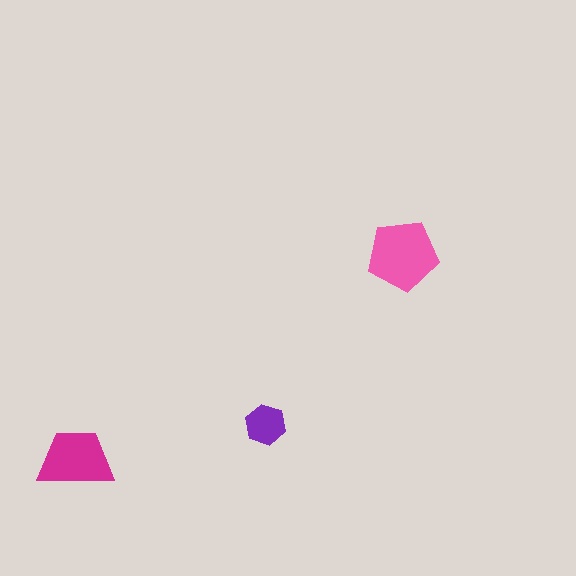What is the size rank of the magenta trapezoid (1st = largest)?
2nd.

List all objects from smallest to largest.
The purple hexagon, the magenta trapezoid, the pink pentagon.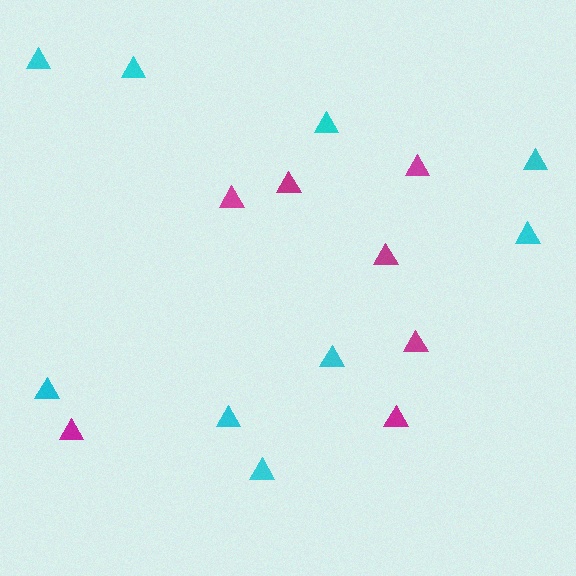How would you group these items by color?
There are 2 groups: one group of magenta triangles (7) and one group of cyan triangles (9).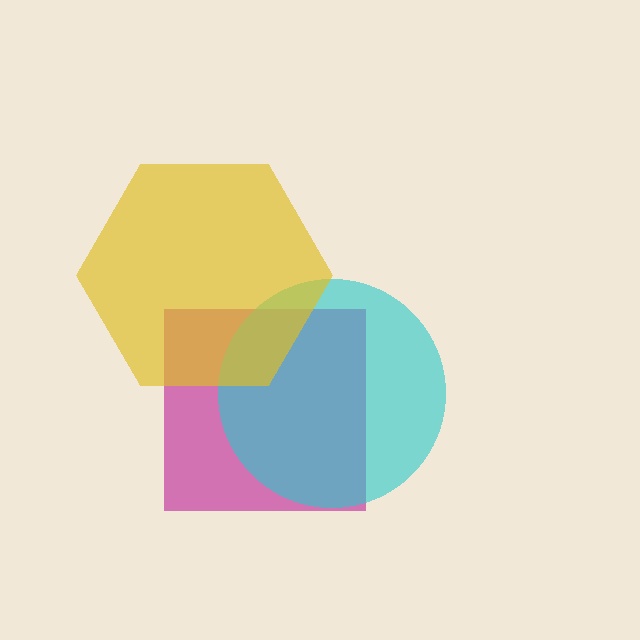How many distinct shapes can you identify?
There are 3 distinct shapes: a magenta square, a cyan circle, a yellow hexagon.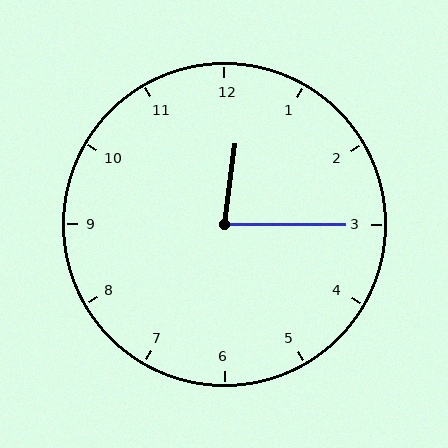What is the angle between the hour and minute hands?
Approximately 82 degrees.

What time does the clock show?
12:15.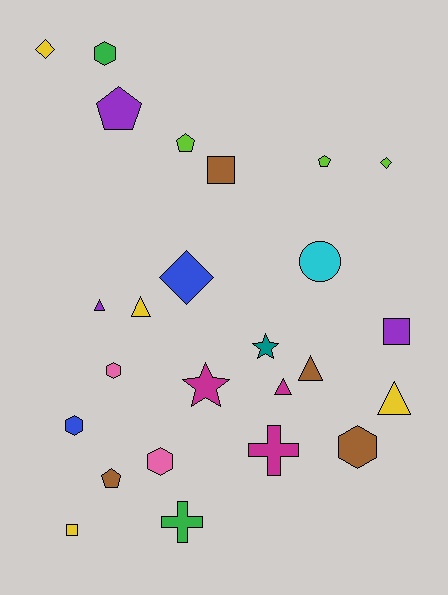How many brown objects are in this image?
There are 4 brown objects.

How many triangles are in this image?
There are 5 triangles.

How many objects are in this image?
There are 25 objects.